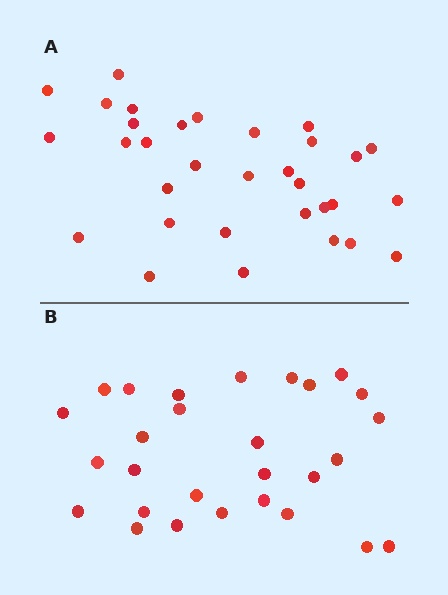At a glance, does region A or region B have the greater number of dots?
Region A (the top region) has more dots.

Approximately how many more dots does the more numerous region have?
Region A has about 4 more dots than region B.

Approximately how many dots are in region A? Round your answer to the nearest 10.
About 30 dots. (The exact count is 32, which rounds to 30.)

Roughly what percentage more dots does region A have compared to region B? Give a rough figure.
About 15% more.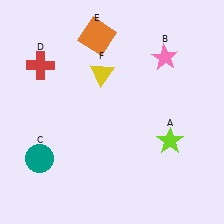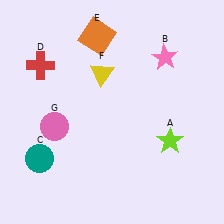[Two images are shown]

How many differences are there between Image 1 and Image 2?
There is 1 difference between the two images.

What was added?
A pink circle (G) was added in Image 2.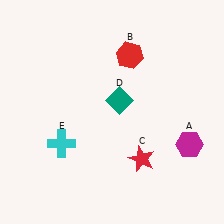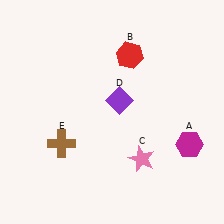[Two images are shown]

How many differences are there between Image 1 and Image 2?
There are 3 differences between the two images.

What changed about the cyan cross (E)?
In Image 1, E is cyan. In Image 2, it changed to brown.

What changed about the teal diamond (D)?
In Image 1, D is teal. In Image 2, it changed to purple.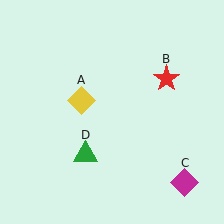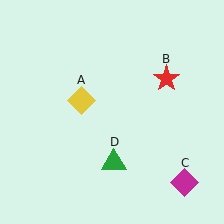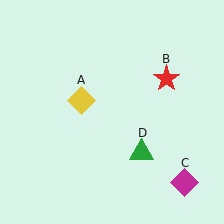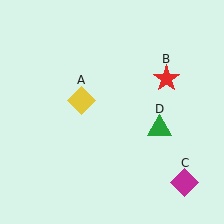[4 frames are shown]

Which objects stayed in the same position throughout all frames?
Yellow diamond (object A) and red star (object B) and magenta diamond (object C) remained stationary.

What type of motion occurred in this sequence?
The green triangle (object D) rotated counterclockwise around the center of the scene.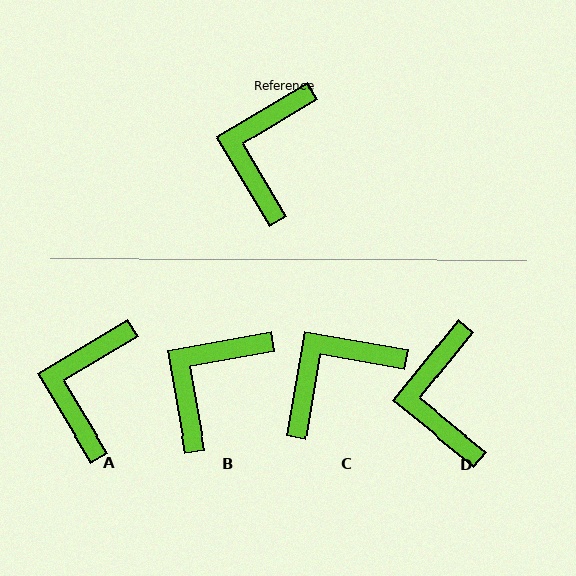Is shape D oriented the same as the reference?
No, it is off by about 21 degrees.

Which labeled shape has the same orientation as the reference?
A.